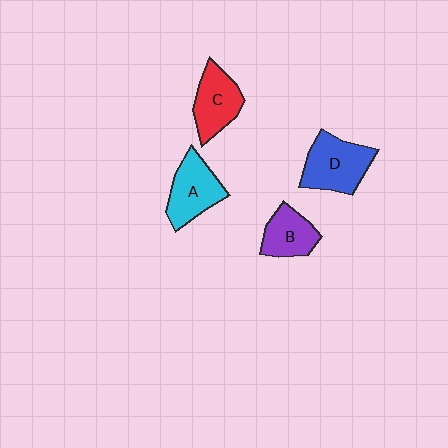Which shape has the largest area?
Shape D (blue).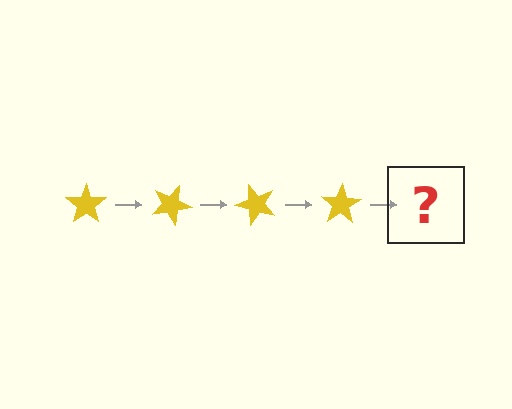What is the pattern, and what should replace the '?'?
The pattern is that the star rotates 25 degrees each step. The '?' should be a yellow star rotated 100 degrees.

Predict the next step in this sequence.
The next step is a yellow star rotated 100 degrees.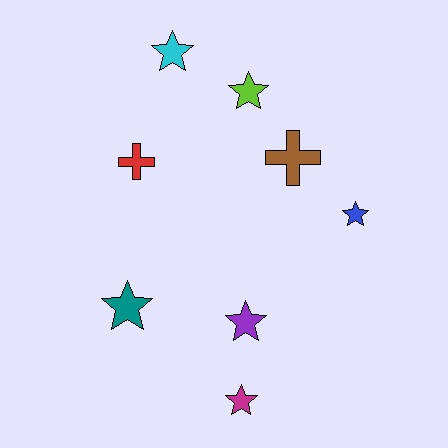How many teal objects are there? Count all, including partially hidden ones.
There is 1 teal object.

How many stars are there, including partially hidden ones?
There are 6 stars.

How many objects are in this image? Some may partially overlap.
There are 8 objects.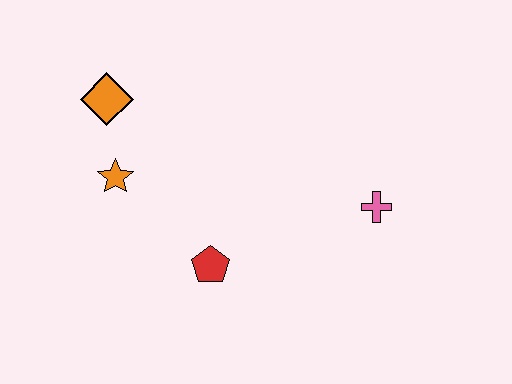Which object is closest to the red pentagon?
The orange star is closest to the red pentagon.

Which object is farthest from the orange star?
The pink cross is farthest from the orange star.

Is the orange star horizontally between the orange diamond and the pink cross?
Yes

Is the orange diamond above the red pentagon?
Yes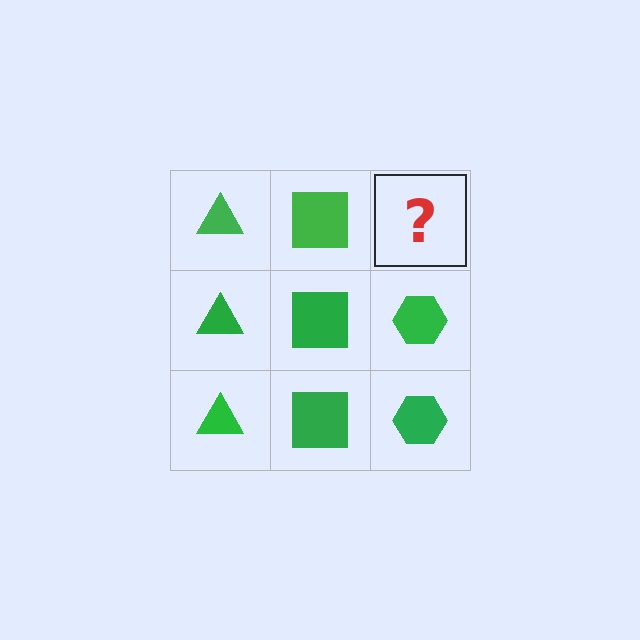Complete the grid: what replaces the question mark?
The question mark should be replaced with a green hexagon.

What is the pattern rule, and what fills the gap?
The rule is that each column has a consistent shape. The gap should be filled with a green hexagon.